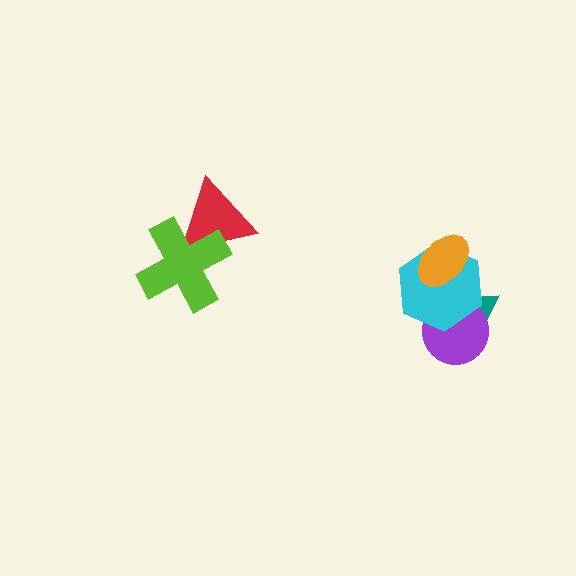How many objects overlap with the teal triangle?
2 objects overlap with the teal triangle.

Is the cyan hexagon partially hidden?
Yes, it is partially covered by another shape.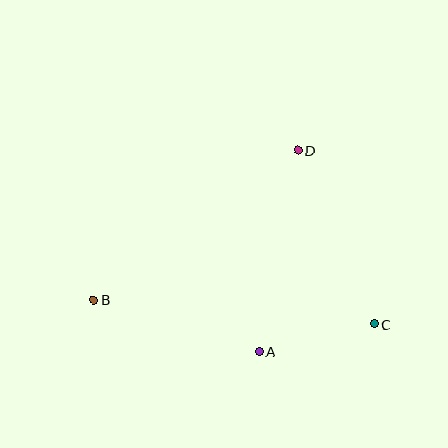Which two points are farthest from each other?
Points B and C are farthest from each other.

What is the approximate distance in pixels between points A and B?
The distance between A and B is approximately 173 pixels.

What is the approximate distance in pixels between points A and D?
The distance between A and D is approximately 205 pixels.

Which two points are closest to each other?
Points A and C are closest to each other.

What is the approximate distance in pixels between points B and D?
The distance between B and D is approximately 253 pixels.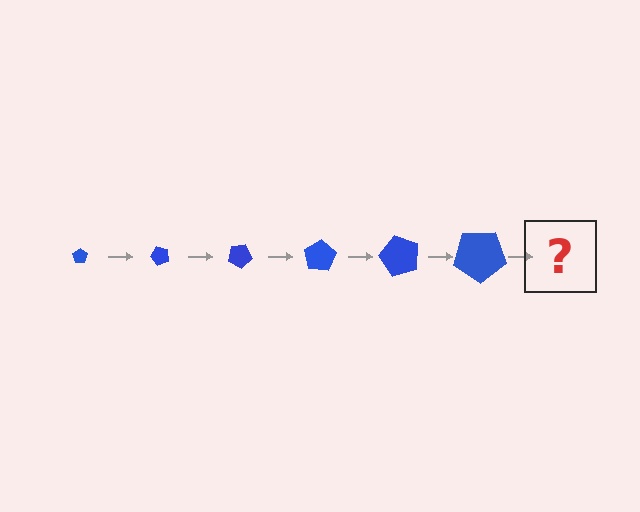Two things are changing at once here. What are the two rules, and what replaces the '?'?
The two rules are that the pentagon grows larger each step and it rotates 50 degrees each step. The '?' should be a pentagon, larger than the previous one and rotated 300 degrees from the start.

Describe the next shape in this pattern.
It should be a pentagon, larger than the previous one and rotated 300 degrees from the start.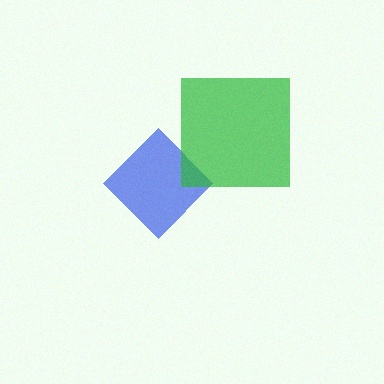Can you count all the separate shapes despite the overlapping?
Yes, there are 2 separate shapes.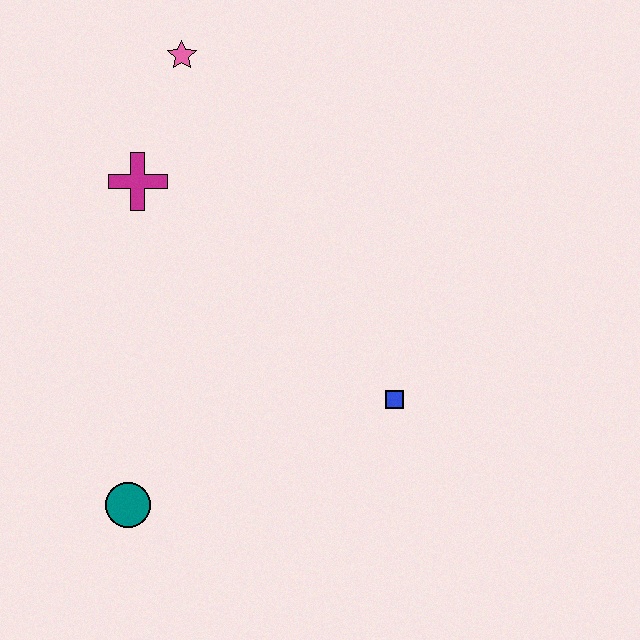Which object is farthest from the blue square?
The pink star is farthest from the blue square.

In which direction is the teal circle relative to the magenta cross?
The teal circle is below the magenta cross.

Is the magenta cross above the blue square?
Yes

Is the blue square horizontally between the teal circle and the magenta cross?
No